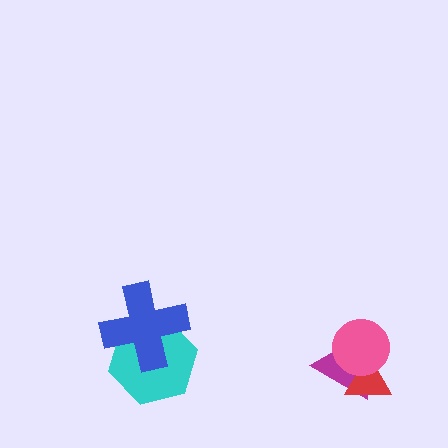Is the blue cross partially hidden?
No, no other shape covers it.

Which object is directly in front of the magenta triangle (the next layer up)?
The red triangle is directly in front of the magenta triangle.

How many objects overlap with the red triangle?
2 objects overlap with the red triangle.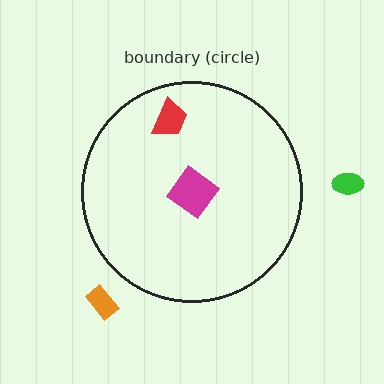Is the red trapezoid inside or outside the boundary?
Inside.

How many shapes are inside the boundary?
2 inside, 2 outside.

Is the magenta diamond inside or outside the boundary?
Inside.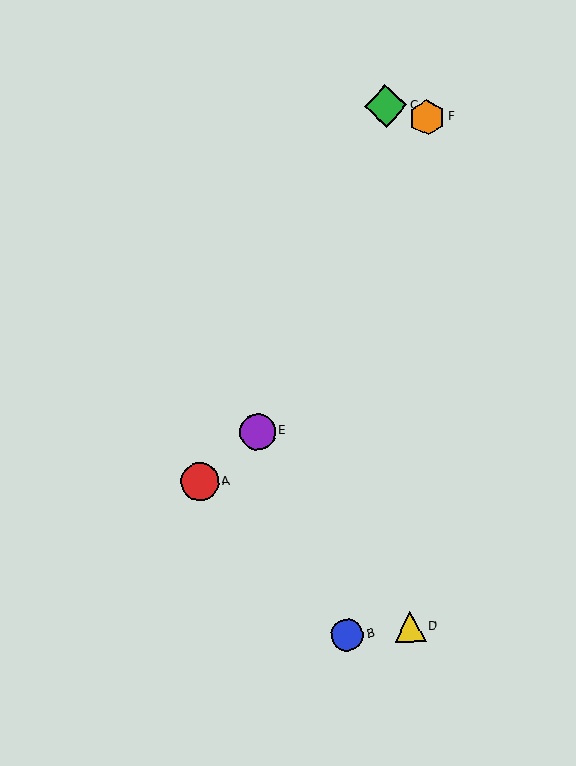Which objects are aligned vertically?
Objects C, D are aligned vertically.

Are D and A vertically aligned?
No, D is at x≈410 and A is at x≈199.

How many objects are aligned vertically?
2 objects (C, D) are aligned vertically.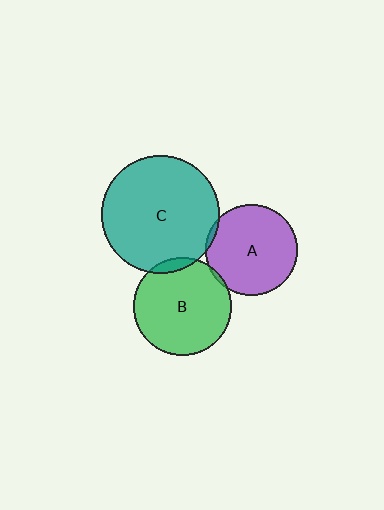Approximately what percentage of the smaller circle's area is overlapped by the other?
Approximately 5%.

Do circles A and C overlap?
Yes.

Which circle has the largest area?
Circle C (teal).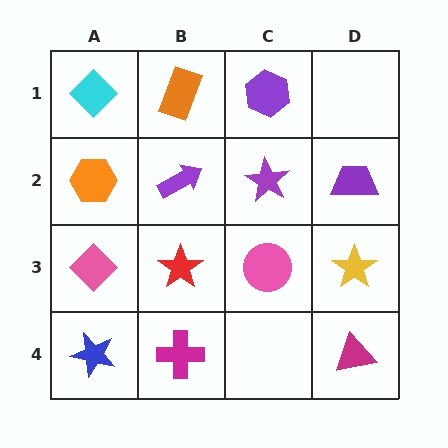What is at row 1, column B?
An orange rectangle.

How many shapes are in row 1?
3 shapes.